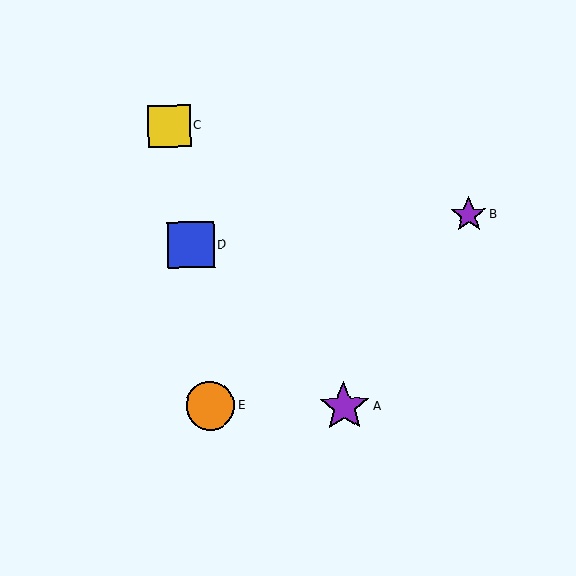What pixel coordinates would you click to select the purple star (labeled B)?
Click at (469, 215) to select the purple star B.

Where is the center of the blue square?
The center of the blue square is at (191, 245).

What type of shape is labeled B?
Shape B is a purple star.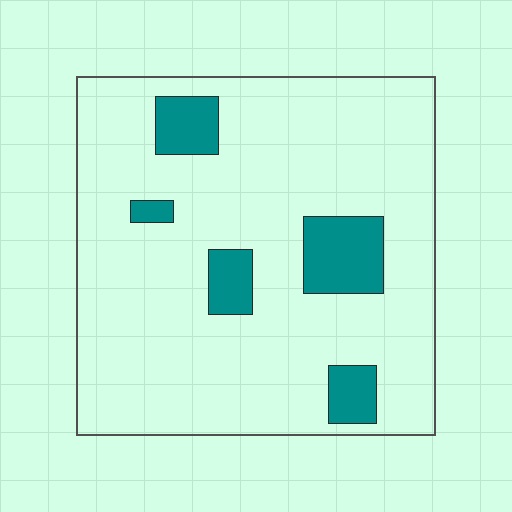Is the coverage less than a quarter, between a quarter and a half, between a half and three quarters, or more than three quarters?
Less than a quarter.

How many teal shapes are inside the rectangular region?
5.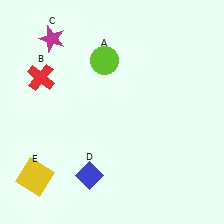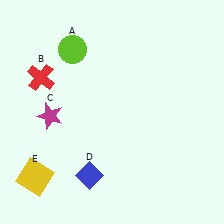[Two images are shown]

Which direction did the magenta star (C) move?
The magenta star (C) moved down.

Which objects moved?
The objects that moved are: the lime circle (A), the magenta star (C).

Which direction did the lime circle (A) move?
The lime circle (A) moved left.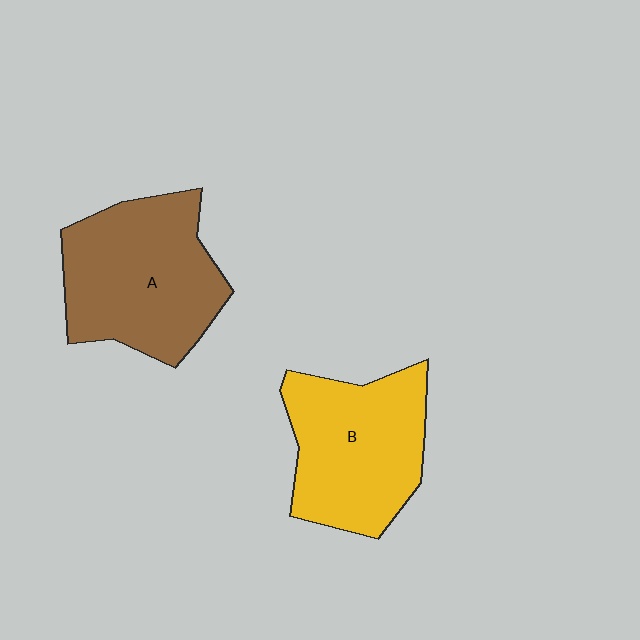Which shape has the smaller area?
Shape B (yellow).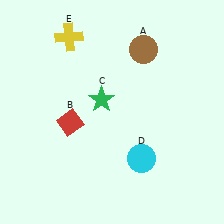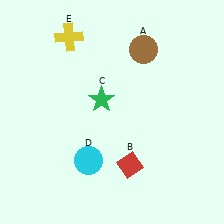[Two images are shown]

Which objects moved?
The objects that moved are: the red diamond (B), the cyan circle (D).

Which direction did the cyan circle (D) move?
The cyan circle (D) moved left.